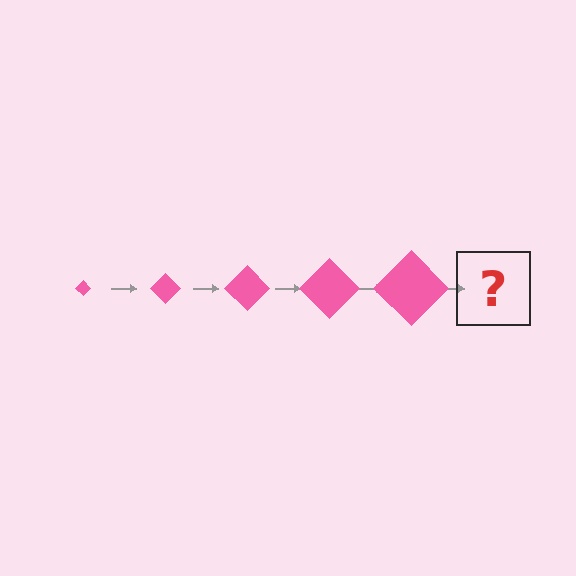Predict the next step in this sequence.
The next step is a pink diamond, larger than the previous one.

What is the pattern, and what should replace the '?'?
The pattern is that the diamond gets progressively larger each step. The '?' should be a pink diamond, larger than the previous one.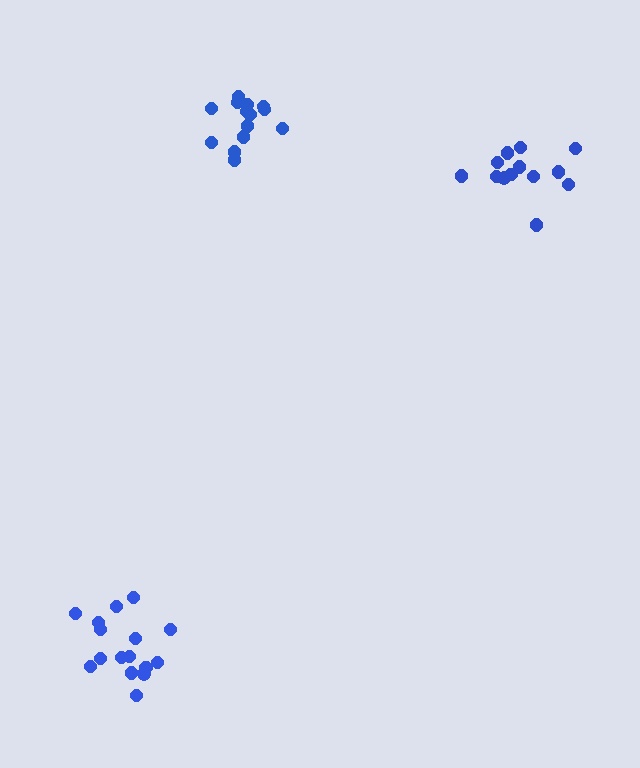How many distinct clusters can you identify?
There are 3 distinct clusters.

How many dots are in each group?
Group 1: 13 dots, Group 2: 16 dots, Group 3: 16 dots (45 total).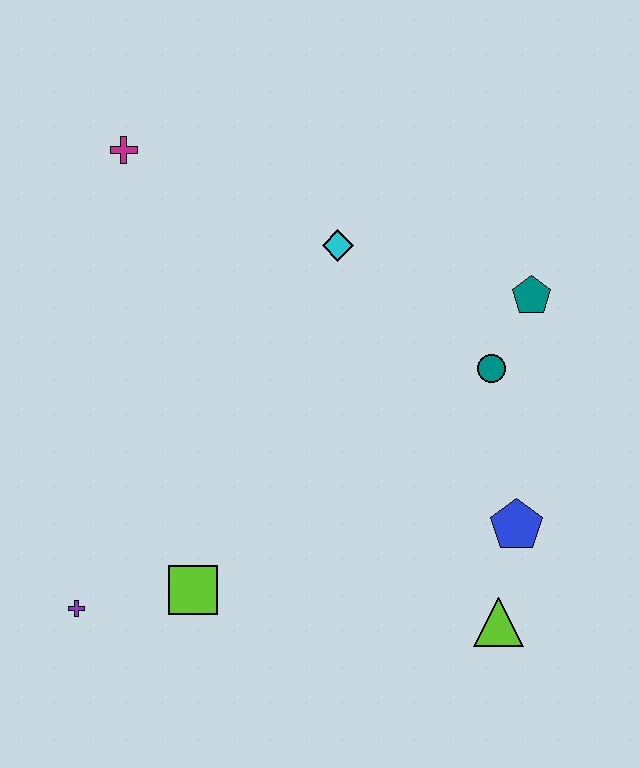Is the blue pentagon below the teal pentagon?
Yes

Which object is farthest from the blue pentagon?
The magenta cross is farthest from the blue pentagon.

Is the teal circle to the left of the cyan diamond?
No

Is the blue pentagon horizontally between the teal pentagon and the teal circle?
Yes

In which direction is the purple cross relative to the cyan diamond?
The purple cross is below the cyan diamond.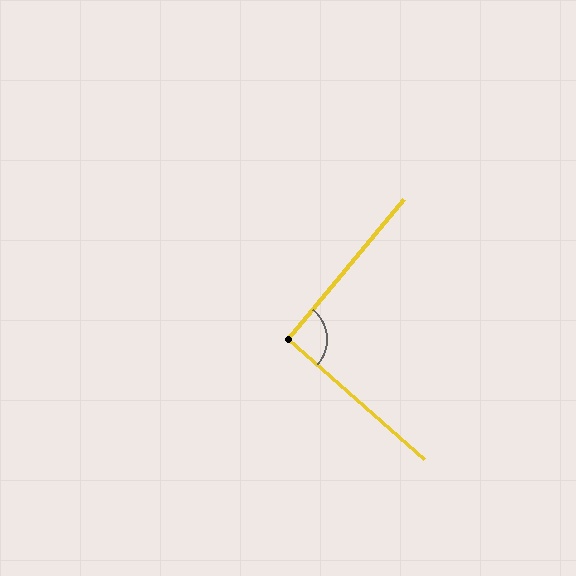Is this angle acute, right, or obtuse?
It is approximately a right angle.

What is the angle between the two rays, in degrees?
Approximately 92 degrees.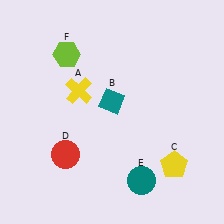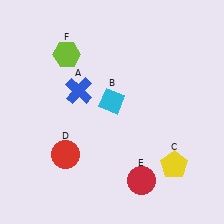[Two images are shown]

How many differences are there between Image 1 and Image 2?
There are 3 differences between the two images.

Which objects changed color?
A changed from yellow to blue. B changed from teal to cyan. E changed from teal to red.